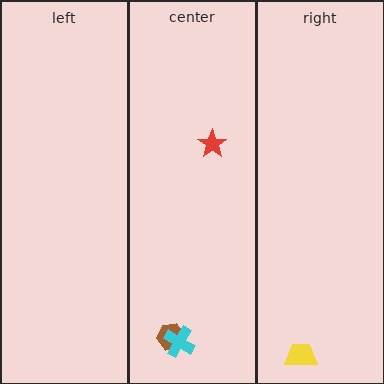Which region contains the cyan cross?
The center region.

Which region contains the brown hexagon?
The center region.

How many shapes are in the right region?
1.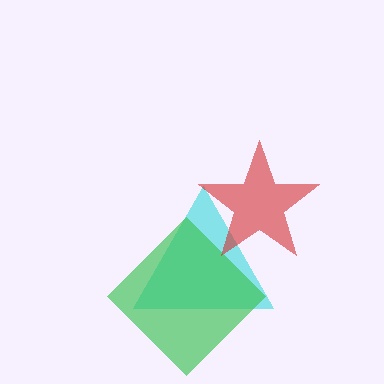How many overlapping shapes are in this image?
There are 3 overlapping shapes in the image.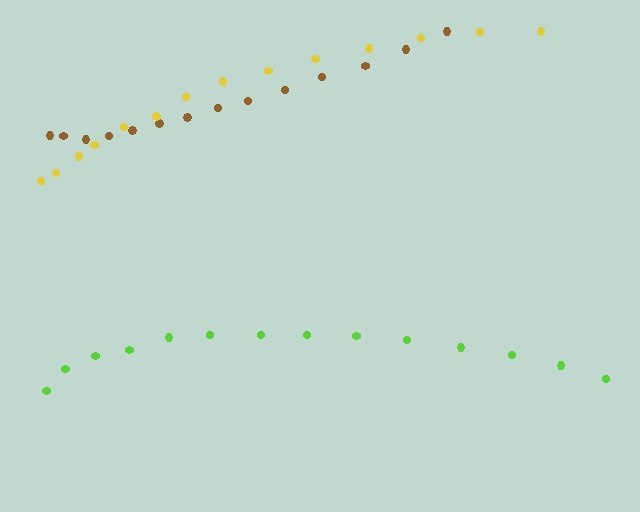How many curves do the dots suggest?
There are 3 distinct paths.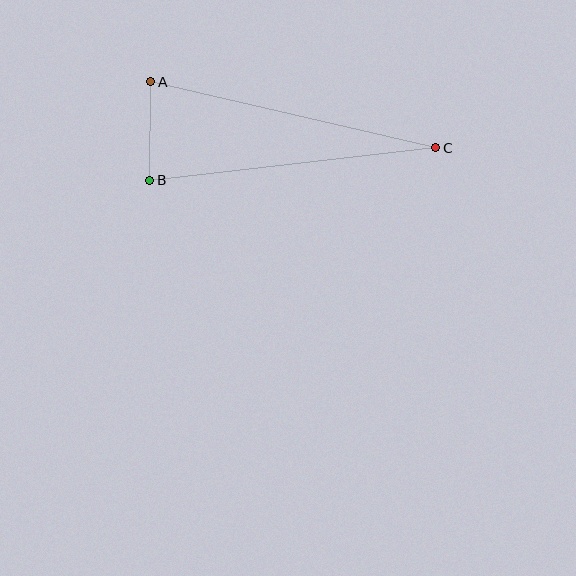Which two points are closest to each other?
Points A and B are closest to each other.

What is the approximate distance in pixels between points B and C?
The distance between B and C is approximately 288 pixels.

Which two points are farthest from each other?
Points A and C are farthest from each other.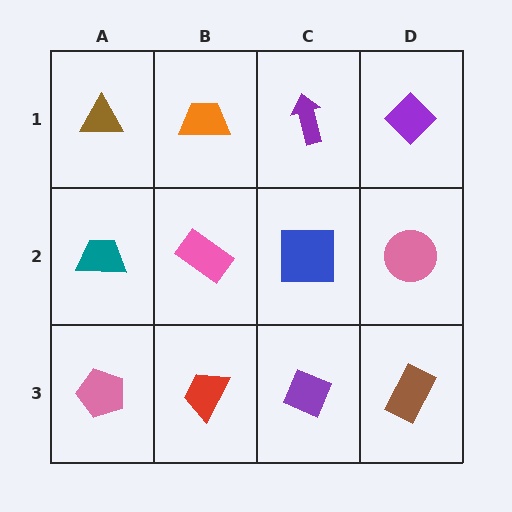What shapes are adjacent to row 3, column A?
A teal trapezoid (row 2, column A), a red trapezoid (row 3, column B).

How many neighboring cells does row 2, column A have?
3.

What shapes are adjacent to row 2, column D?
A purple diamond (row 1, column D), a brown rectangle (row 3, column D), a blue square (row 2, column C).